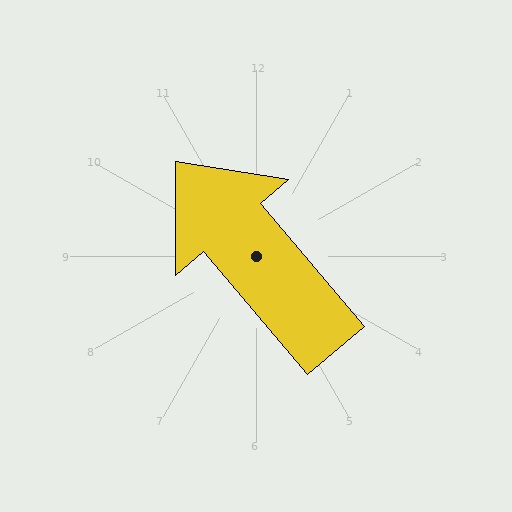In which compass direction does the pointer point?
Northwest.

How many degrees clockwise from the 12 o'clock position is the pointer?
Approximately 320 degrees.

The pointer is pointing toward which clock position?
Roughly 11 o'clock.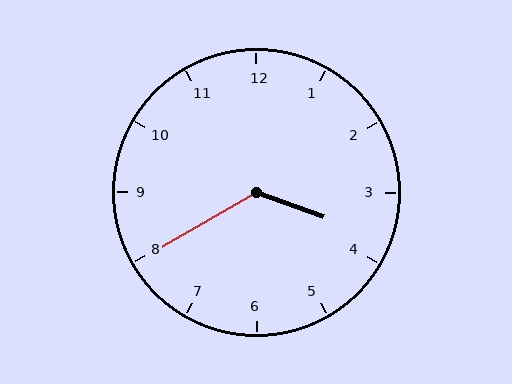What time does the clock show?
3:40.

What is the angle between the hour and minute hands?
Approximately 130 degrees.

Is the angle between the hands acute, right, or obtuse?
It is obtuse.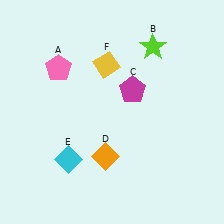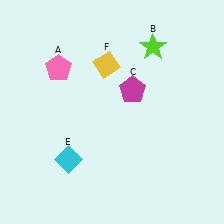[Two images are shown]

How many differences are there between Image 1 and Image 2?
There is 1 difference between the two images.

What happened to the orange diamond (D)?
The orange diamond (D) was removed in Image 2. It was in the bottom-left area of Image 1.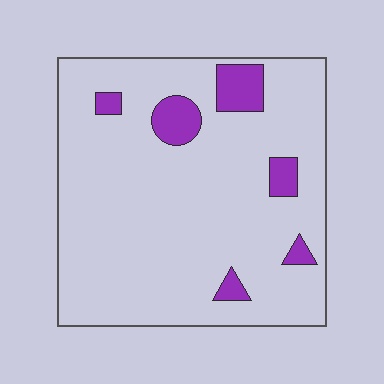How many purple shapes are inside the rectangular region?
6.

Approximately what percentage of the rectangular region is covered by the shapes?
Approximately 10%.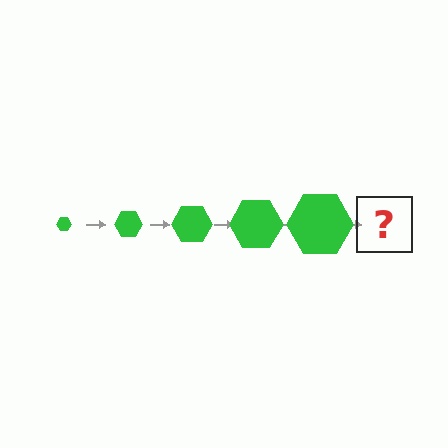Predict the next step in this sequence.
The next step is a green hexagon, larger than the previous one.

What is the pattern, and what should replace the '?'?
The pattern is that the hexagon gets progressively larger each step. The '?' should be a green hexagon, larger than the previous one.